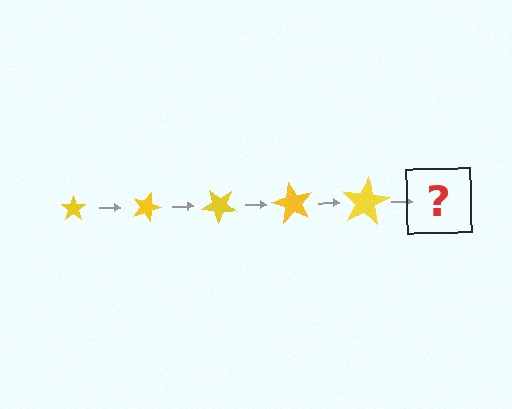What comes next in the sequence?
The next element should be a star, larger than the previous one and rotated 100 degrees from the start.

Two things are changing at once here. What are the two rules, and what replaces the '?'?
The two rules are that the star grows larger each step and it rotates 20 degrees each step. The '?' should be a star, larger than the previous one and rotated 100 degrees from the start.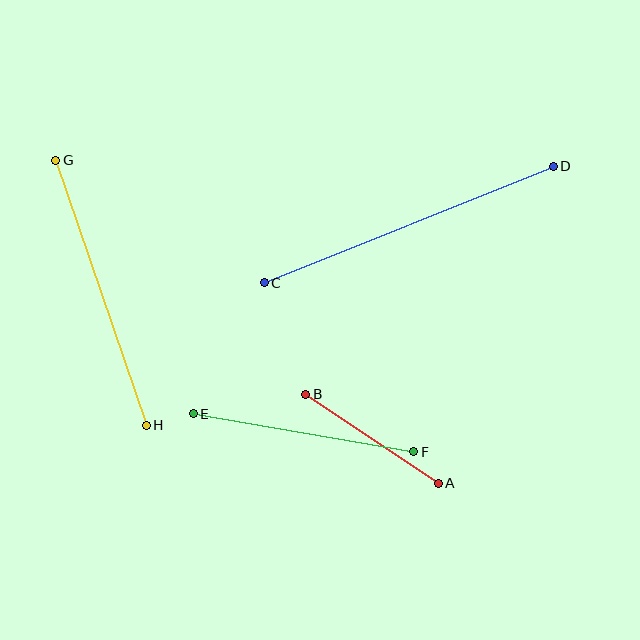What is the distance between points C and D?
The distance is approximately 312 pixels.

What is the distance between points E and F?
The distance is approximately 224 pixels.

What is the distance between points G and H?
The distance is approximately 280 pixels.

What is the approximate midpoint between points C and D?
The midpoint is at approximately (409, 224) pixels.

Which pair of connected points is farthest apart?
Points C and D are farthest apart.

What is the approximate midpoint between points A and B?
The midpoint is at approximately (372, 439) pixels.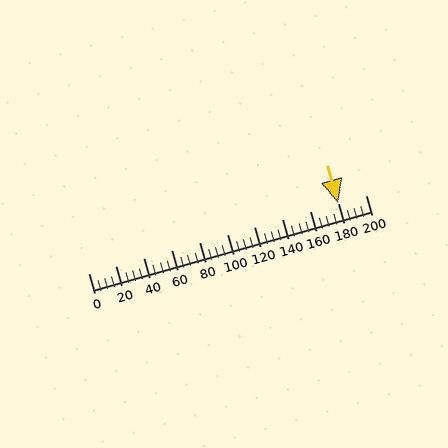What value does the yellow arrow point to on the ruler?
The yellow arrow points to approximately 180.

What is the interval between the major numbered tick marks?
The major tick marks are spaced 20 units apart.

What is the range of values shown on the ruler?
The ruler shows values from 0 to 200.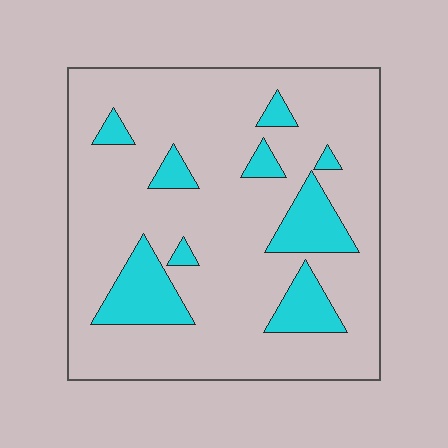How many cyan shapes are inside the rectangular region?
9.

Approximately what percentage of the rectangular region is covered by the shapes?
Approximately 15%.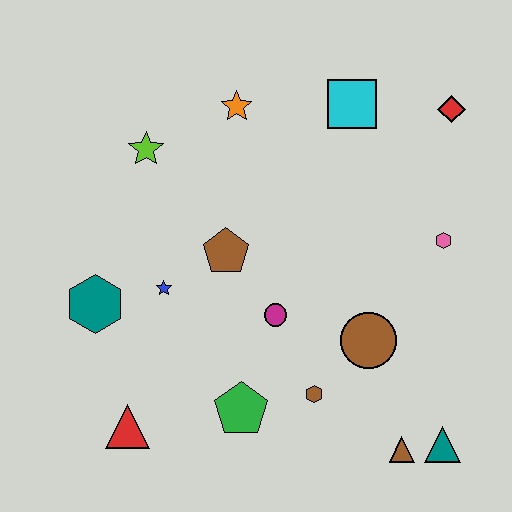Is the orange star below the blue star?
No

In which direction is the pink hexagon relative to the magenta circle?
The pink hexagon is to the right of the magenta circle.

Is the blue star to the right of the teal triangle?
No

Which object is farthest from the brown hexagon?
The red diamond is farthest from the brown hexagon.